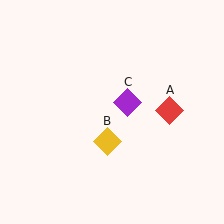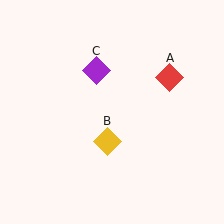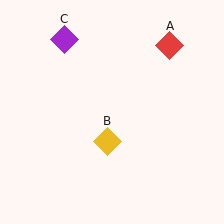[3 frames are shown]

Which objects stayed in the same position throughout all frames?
Yellow diamond (object B) remained stationary.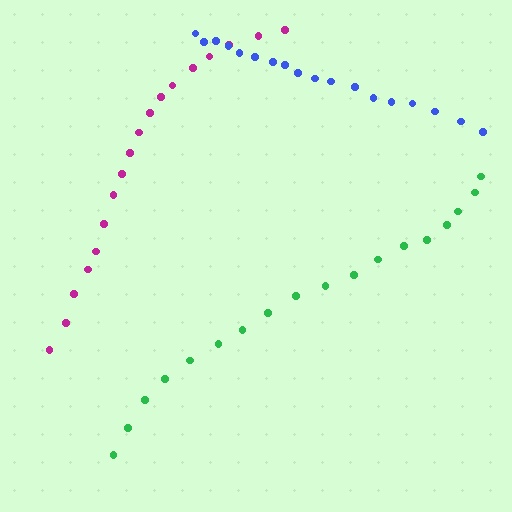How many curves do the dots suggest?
There are 3 distinct paths.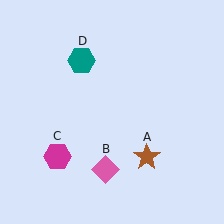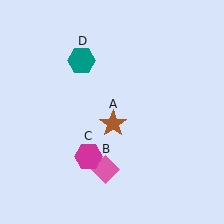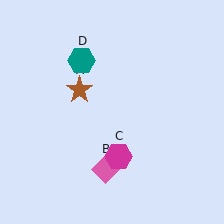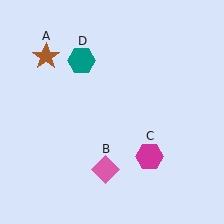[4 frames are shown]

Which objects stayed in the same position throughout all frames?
Pink diamond (object B) and teal hexagon (object D) remained stationary.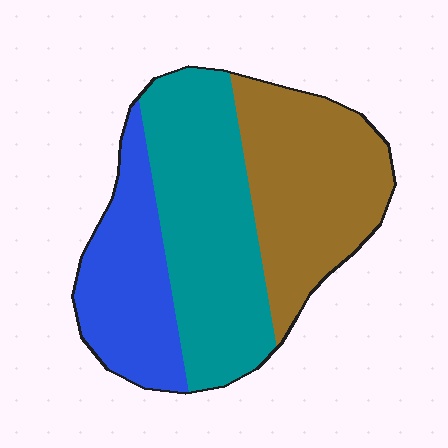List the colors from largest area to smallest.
From largest to smallest: teal, brown, blue.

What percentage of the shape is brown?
Brown covers 35% of the shape.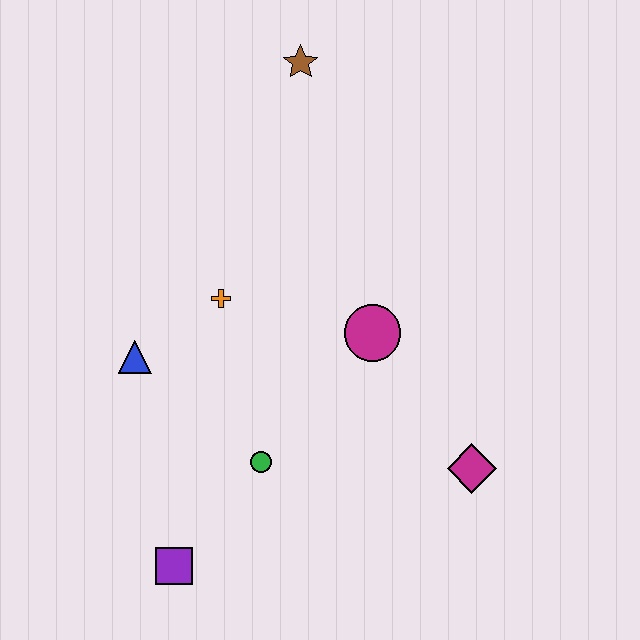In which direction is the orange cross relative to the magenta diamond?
The orange cross is to the left of the magenta diamond.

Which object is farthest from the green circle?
The brown star is farthest from the green circle.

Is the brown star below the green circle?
No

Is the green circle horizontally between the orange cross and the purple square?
No